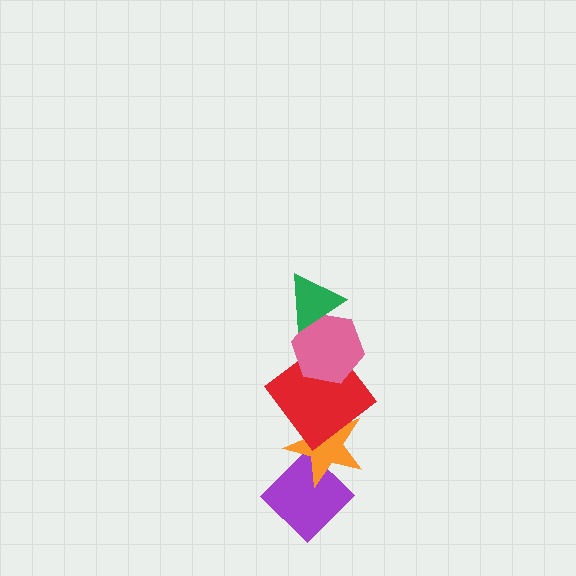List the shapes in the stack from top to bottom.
From top to bottom: the green triangle, the pink hexagon, the red diamond, the orange star, the purple diamond.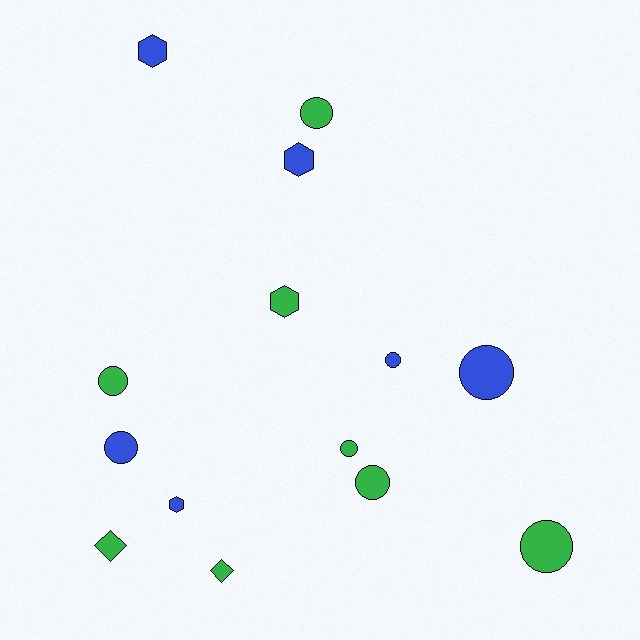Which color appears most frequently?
Green, with 8 objects.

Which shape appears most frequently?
Circle, with 8 objects.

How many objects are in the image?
There are 14 objects.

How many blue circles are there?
There are 3 blue circles.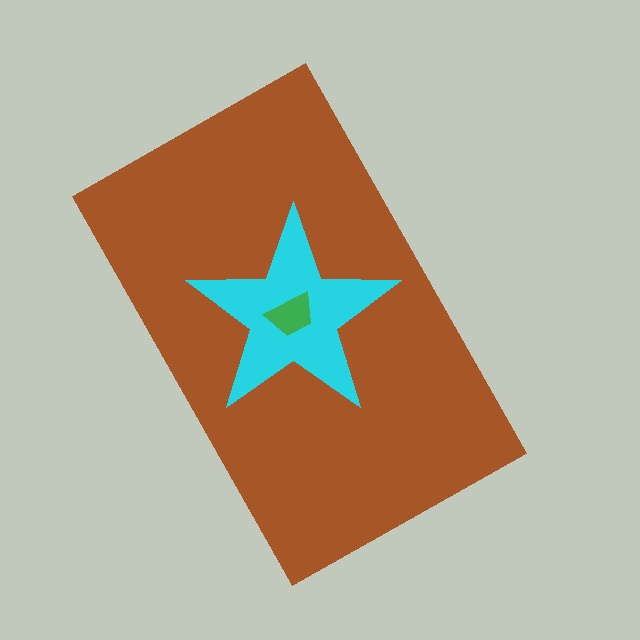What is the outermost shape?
The brown rectangle.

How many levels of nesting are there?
3.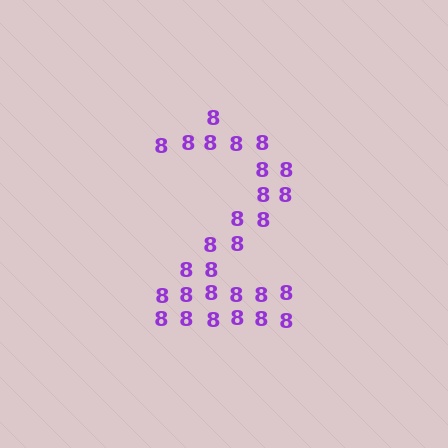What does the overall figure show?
The overall figure shows the digit 2.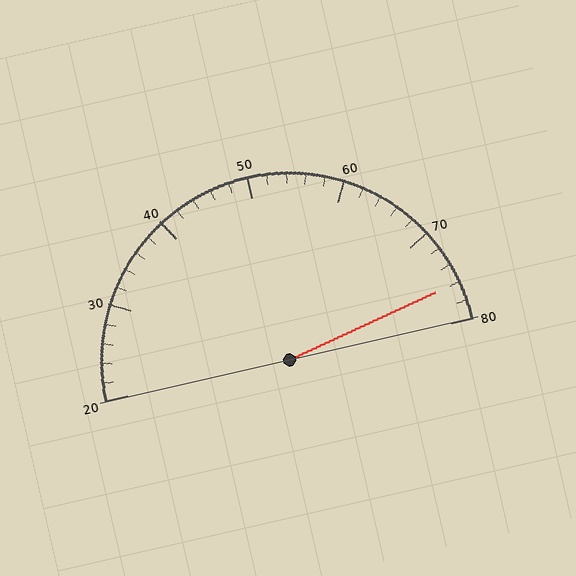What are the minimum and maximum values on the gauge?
The gauge ranges from 20 to 80.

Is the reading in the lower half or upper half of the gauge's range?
The reading is in the upper half of the range (20 to 80).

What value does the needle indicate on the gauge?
The needle indicates approximately 76.